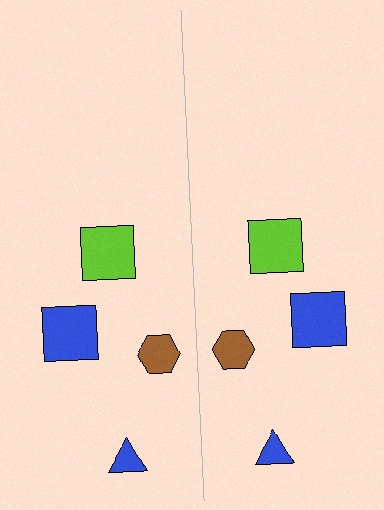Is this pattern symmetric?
Yes, this pattern has bilateral (reflection) symmetry.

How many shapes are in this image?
There are 8 shapes in this image.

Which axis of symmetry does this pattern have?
The pattern has a vertical axis of symmetry running through the center of the image.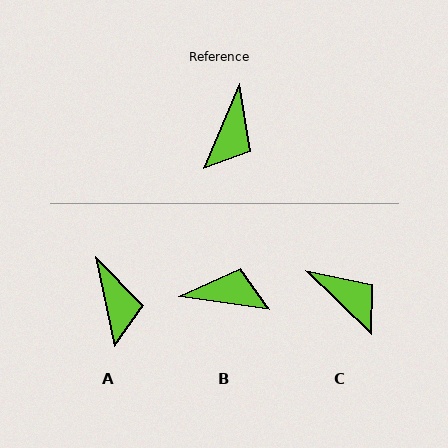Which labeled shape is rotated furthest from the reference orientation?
B, about 105 degrees away.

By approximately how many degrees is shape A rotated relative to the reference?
Approximately 35 degrees counter-clockwise.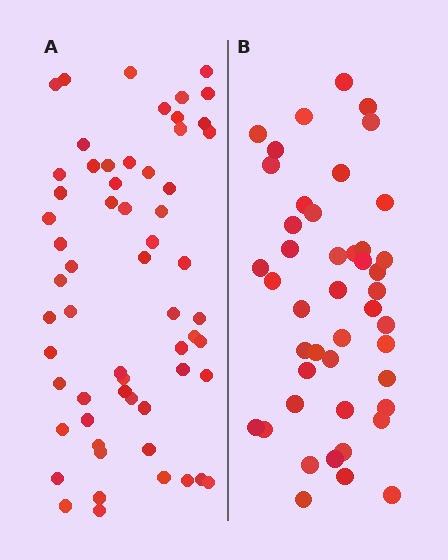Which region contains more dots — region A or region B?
Region A (the left region) has more dots.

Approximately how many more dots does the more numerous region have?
Region A has approximately 15 more dots than region B.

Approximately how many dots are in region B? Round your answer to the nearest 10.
About 40 dots. (The exact count is 45, which rounds to 40.)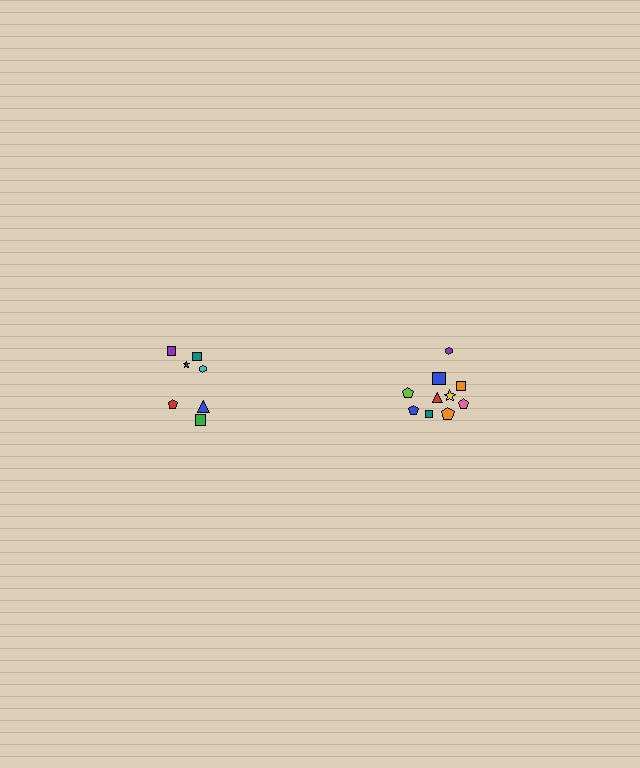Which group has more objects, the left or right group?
The right group.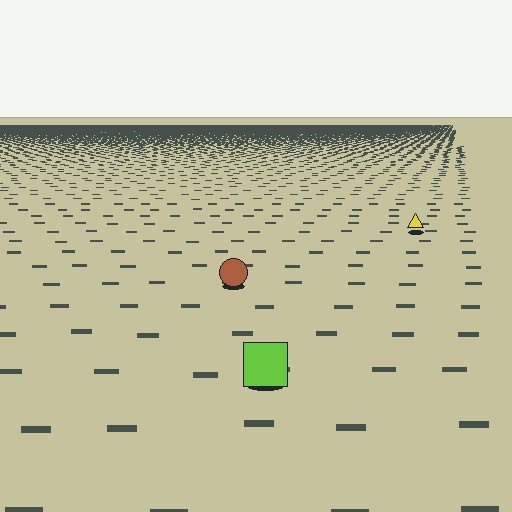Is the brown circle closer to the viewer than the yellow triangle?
Yes. The brown circle is closer — you can tell from the texture gradient: the ground texture is coarser near it.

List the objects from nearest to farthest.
From nearest to farthest: the lime square, the brown circle, the yellow triangle.